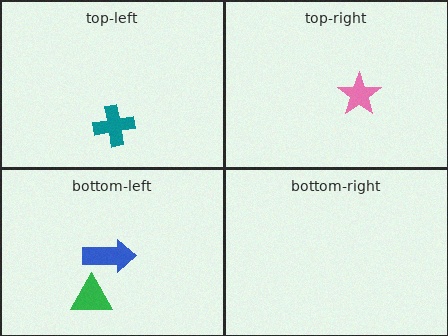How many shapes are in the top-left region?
1.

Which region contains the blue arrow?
The bottom-left region.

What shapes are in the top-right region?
The pink star.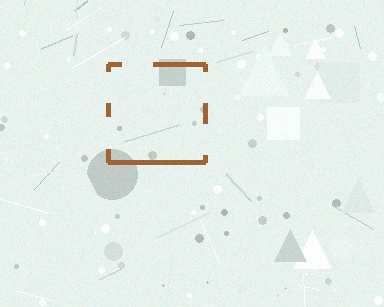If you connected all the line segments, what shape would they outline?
They would outline a square.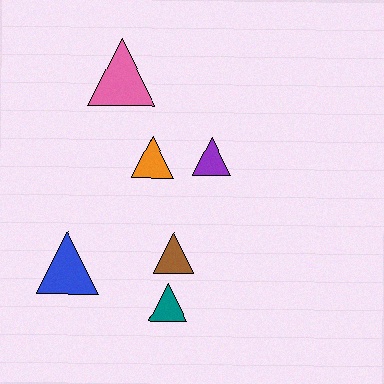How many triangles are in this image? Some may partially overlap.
There are 6 triangles.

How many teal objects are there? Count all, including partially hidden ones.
There is 1 teal object.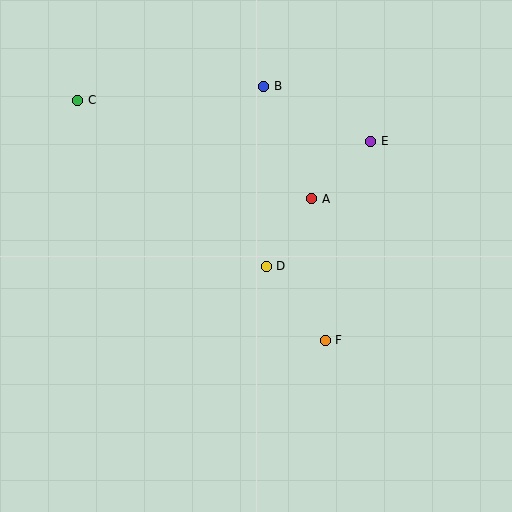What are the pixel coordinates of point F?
Point F is at (325, 340).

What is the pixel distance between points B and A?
The distance between B and A is 122 pixels.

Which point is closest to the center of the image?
Point D at (266, 266) is closest to the center.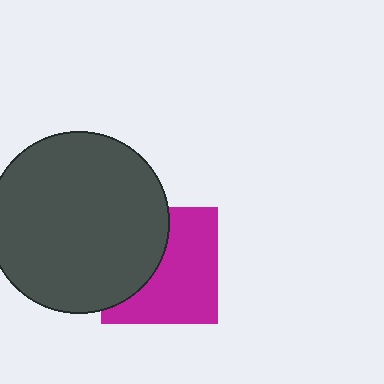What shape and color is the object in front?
The object in front is a dark gray circle.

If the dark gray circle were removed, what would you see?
You would see the complete magenta square.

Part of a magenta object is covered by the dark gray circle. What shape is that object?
It is a square.